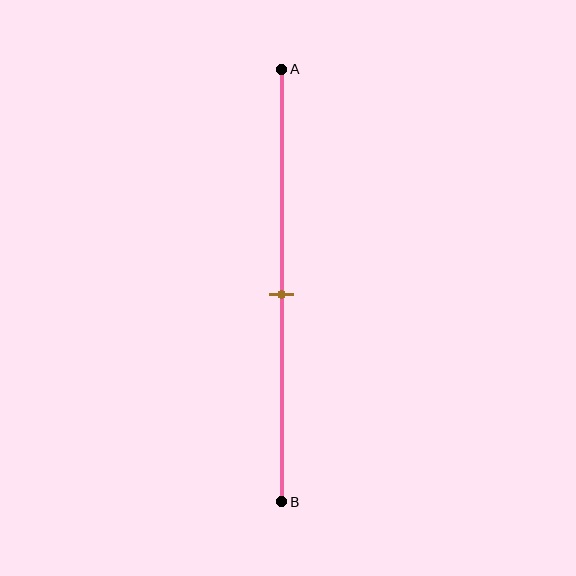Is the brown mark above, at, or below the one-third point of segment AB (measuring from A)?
The brown mark is below the one-third point of segment AB.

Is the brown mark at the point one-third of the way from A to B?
No, the mark is at about 50% from A, not at the 33% one-third point.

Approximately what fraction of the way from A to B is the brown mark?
The brown mark is approximately 50% of the way from A to B.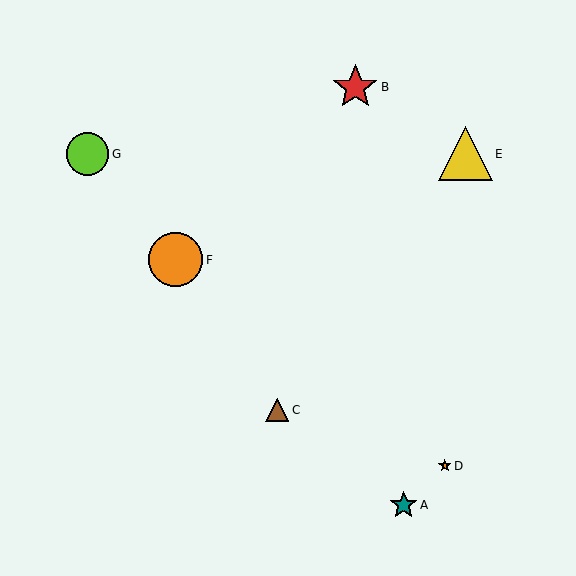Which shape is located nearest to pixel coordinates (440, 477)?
The orange star (labeled D) at (445, 466) is nearest to that location.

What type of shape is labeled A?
Shape A is a teal star.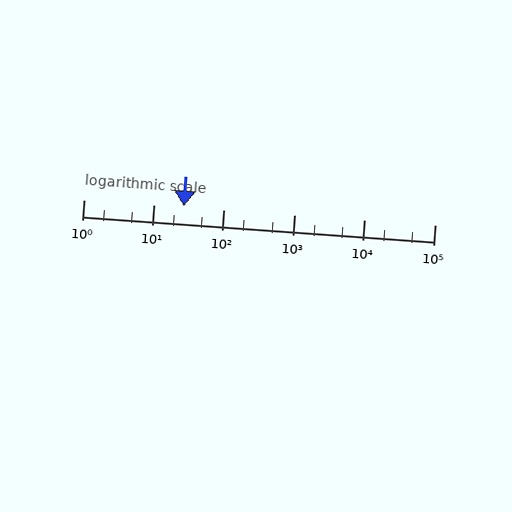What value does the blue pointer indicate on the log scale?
The pointer indicates approximately 27.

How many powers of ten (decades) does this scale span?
The scale spans 5 decades, from 1 to 100000.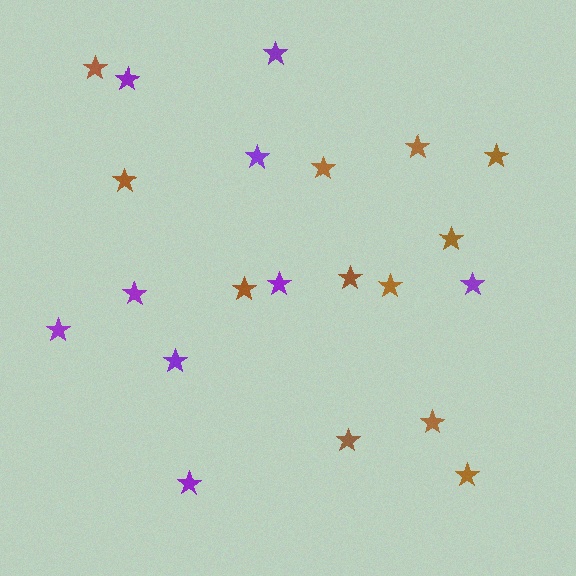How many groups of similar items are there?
There are 2 groups: one group of brown stars (12) and one group of purple stars (9).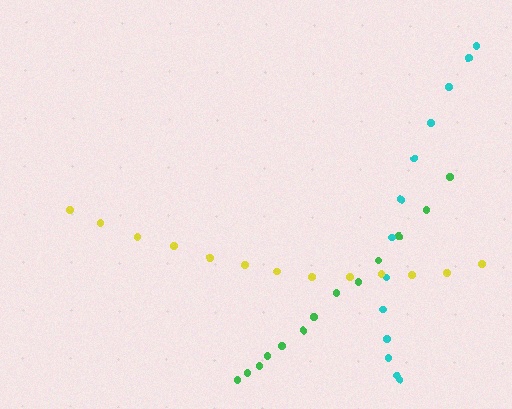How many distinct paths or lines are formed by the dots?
There are 3 distinct paths.